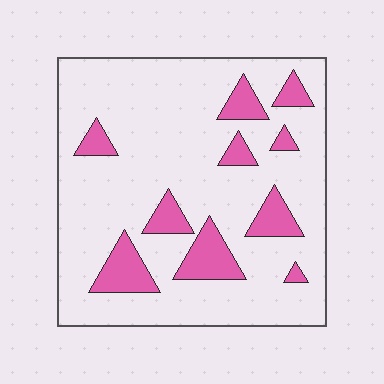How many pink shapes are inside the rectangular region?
10.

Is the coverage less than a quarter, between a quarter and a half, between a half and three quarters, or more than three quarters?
Less than a quarter.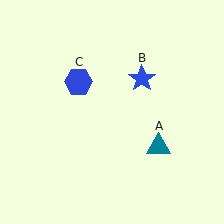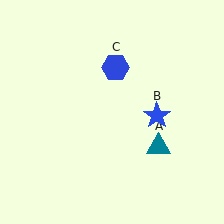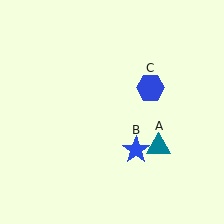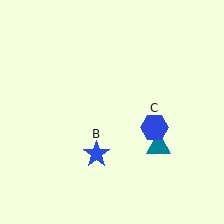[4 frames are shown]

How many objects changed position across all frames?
2 objects changed position: blue star (object B), blue hexagon (object C).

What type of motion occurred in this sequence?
The blue star (object B), blue hexagon (object C) rotated clockwise around the center of the scene.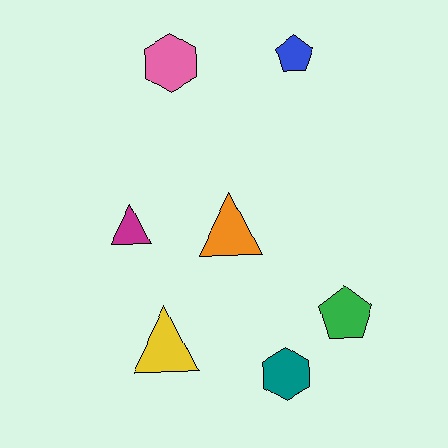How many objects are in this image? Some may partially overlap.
There are 7 objects.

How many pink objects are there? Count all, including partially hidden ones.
There is 1 pink object.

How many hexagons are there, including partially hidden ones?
There are 2 hexagons.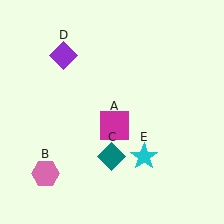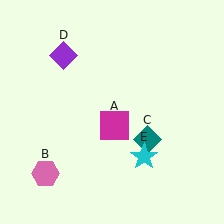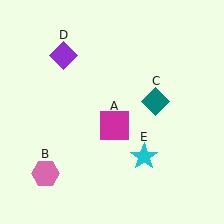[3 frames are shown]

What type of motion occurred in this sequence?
The teal diamond (object C) rotated counterclockwise around the center of the scene.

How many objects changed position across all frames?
1 object changed position: teal diamond (object C).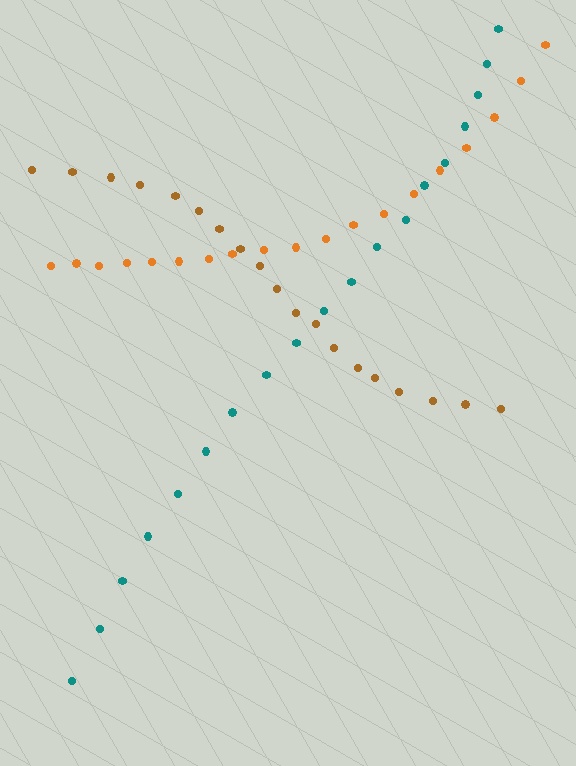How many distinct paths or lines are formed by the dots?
There are 3 distinct paths.